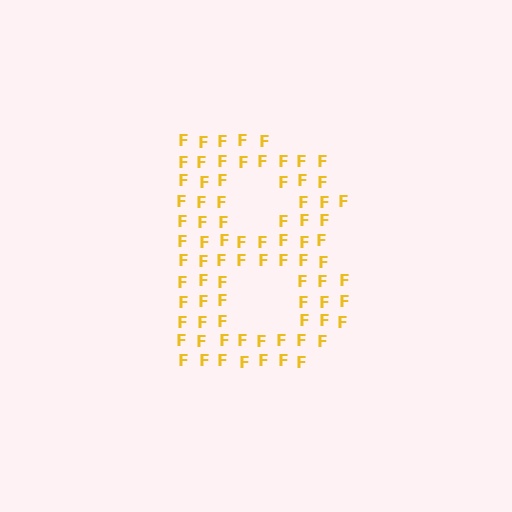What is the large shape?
The large shape is the letter B.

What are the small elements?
The small elements are letter F's.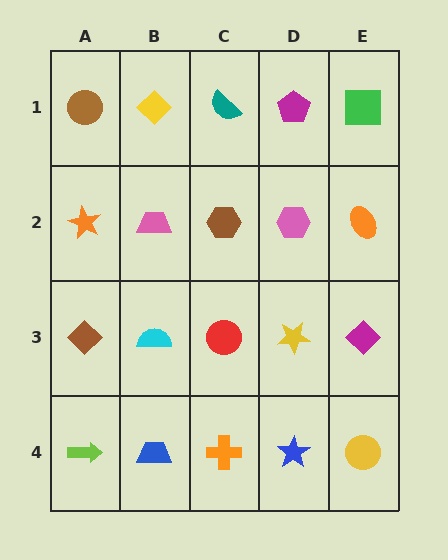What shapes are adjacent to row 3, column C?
A brown hexagon (row 2, column C), an orange cross (row 4, column C), a cyan semicircle (row 3, column B), a yellow star (row 3, column D).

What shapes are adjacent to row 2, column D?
A magenta pentagon (row 1, column D), a yellow star (row 3, column D), a brown hexagon (row 2, column C), an orange ellipse (row 2, column E).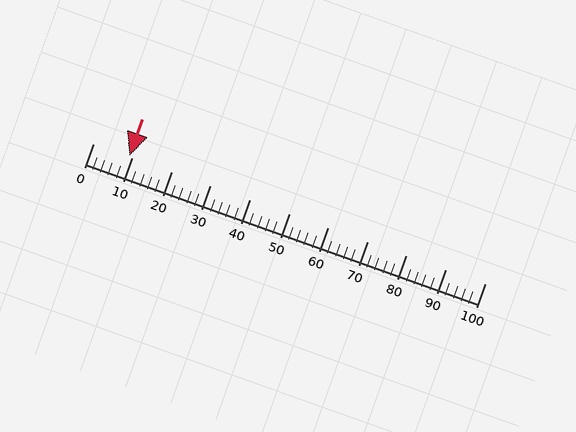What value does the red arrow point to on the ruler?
The red arrow points to approximately 9.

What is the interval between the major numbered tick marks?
The major tick marks are spaced 10 units apart.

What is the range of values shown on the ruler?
The ruler shows values from 0 to 100.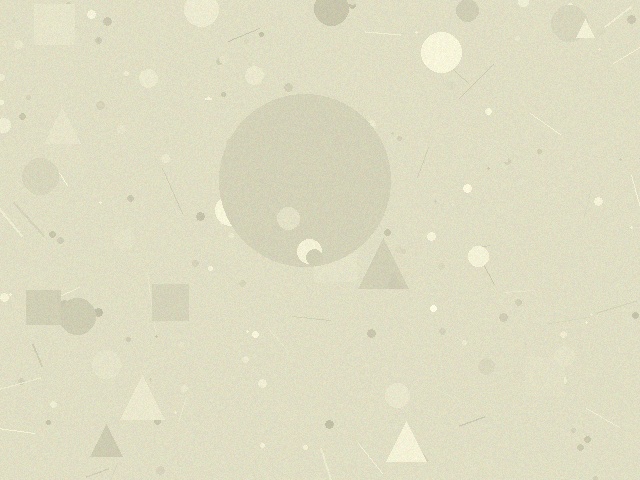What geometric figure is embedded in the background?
A circle is embedded in the background.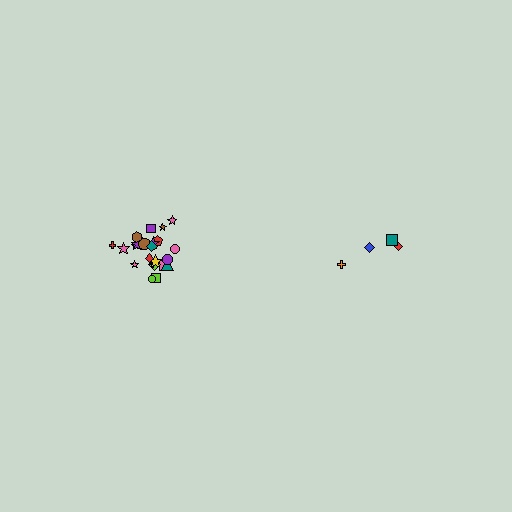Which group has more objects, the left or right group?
The left group.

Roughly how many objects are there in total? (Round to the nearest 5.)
Roughly 30 objects in total.